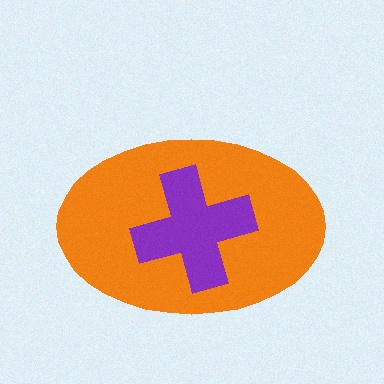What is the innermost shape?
The purple cross.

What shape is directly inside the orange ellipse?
The purple cross.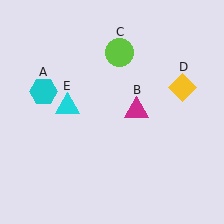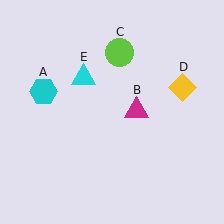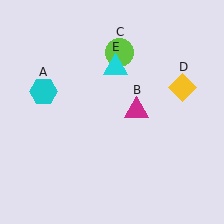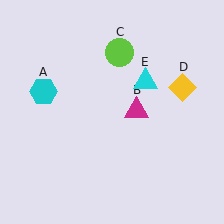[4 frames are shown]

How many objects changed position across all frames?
1 object changed position: cyan triangle (object E).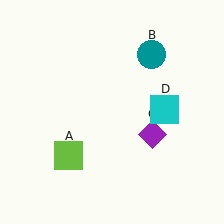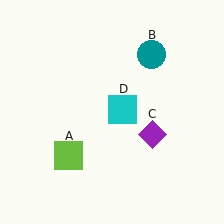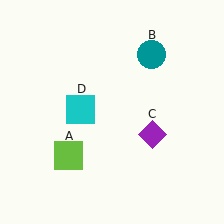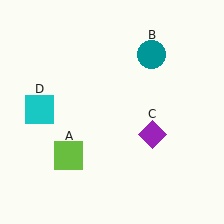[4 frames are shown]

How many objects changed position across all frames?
1 object changed position: cyan square (object D).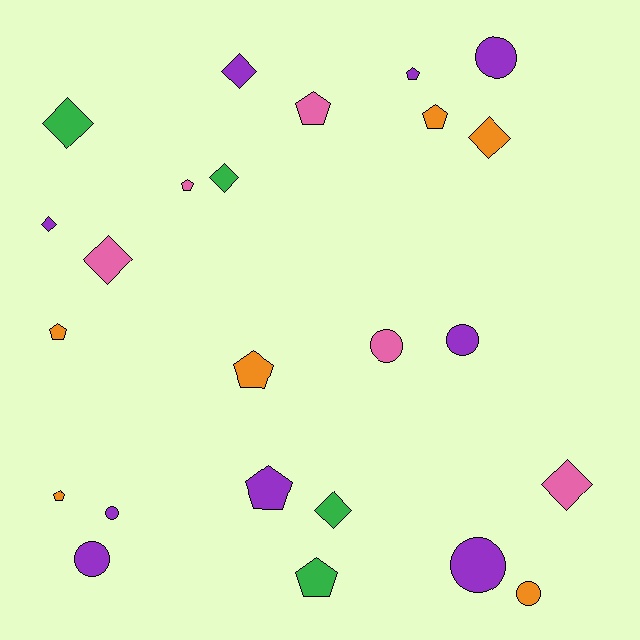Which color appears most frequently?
Purple, with 9 objects.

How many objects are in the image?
There are 24 objects.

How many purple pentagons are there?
There are 2 purple pentagons.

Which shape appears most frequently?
Pentagon, with 9 objects.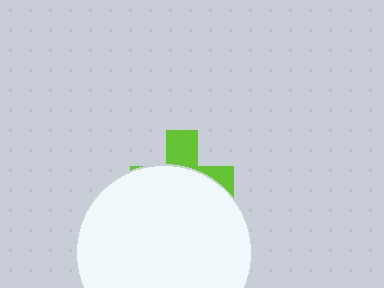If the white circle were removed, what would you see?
You would see the complete lime cross.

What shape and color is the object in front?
The object in front is a white circle.